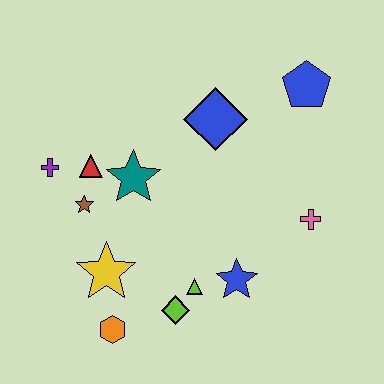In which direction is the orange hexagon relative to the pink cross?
The orange hexagon is to the left of the pink cross.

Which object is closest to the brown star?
The red triangle is closest to the brown star.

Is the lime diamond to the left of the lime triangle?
Yes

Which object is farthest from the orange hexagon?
The blue pentagon is farthest from the orange hexagon.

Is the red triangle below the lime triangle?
No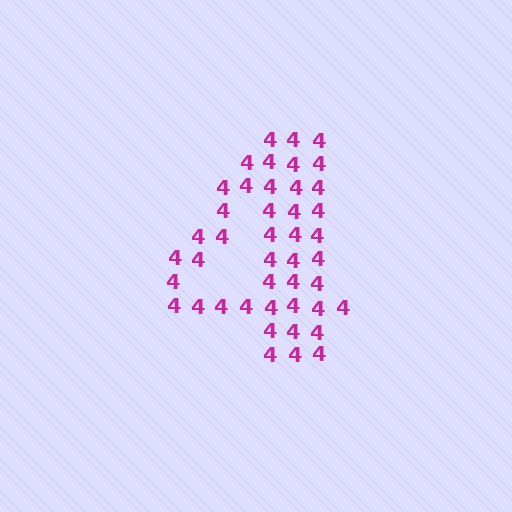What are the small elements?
The small elements are digit 4's.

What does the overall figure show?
The overall figure shows the digit 4.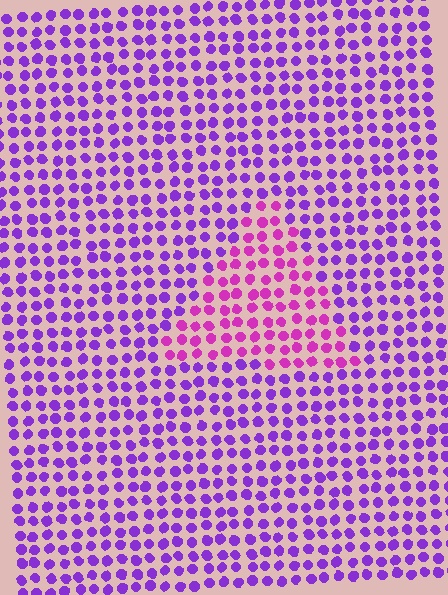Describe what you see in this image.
The image is filled with small purple elements in a uniform arrangement. A triangle-shaped region is visible where the elements are tinted to a slightly different hue, forming a subtle color boundary.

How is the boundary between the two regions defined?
The boundary is defined purely by a slight shift in hue (about 36 degrees). Spacing, size, and orientation are identical on both sides.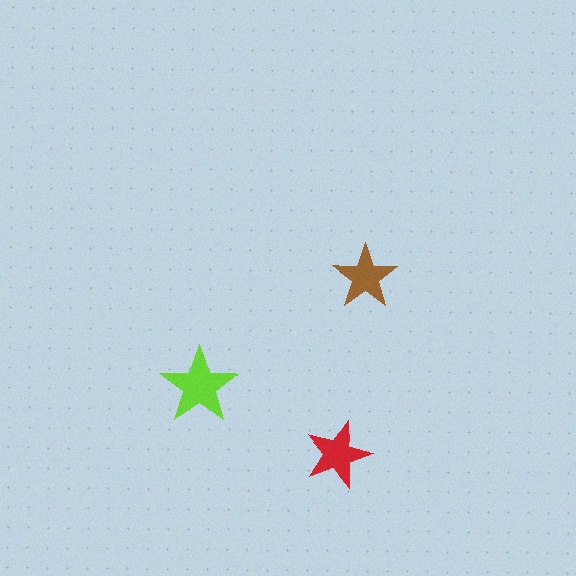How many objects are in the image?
There are 3 objects in the image.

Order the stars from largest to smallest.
the lime one, the red one, the brown one.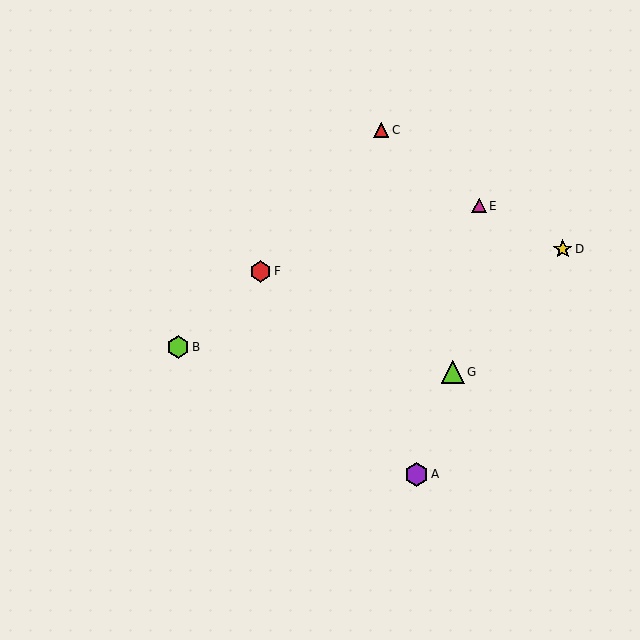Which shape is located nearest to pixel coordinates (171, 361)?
The lime hexagon (labeled B) at (178, 347) is nearest to that location.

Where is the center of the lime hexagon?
The center of the lime hexagon is at (178, 347).